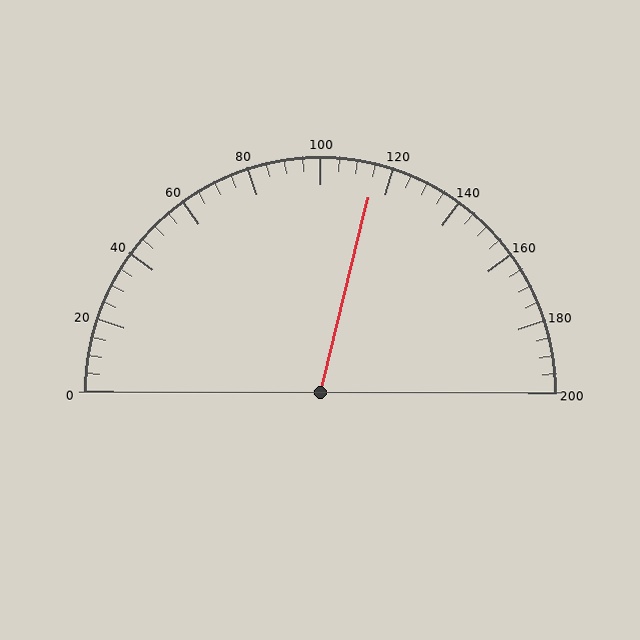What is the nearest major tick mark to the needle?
The nearest major tick mark is 120.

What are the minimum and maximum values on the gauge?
The gauge ranges from 0 to 200.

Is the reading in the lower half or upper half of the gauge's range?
The reading is in the upper half of the range (0 to 200).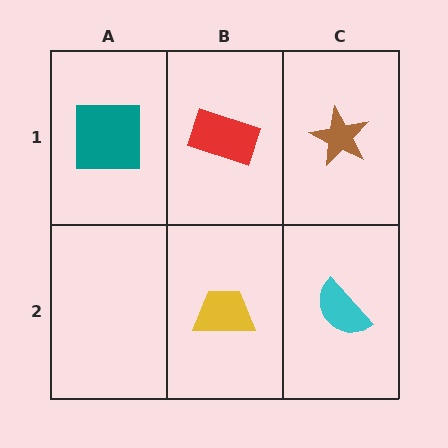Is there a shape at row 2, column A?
No, that cell is empty.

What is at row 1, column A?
A teal square.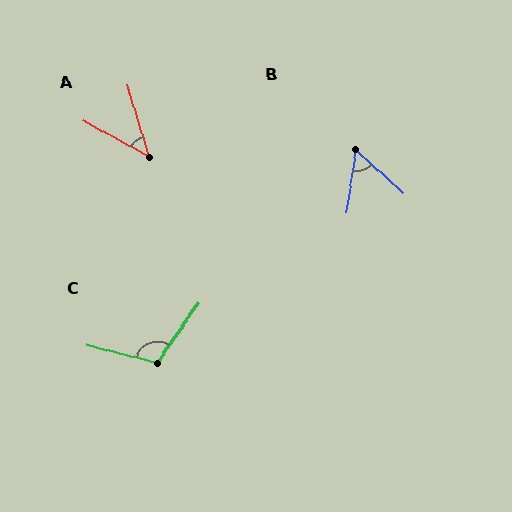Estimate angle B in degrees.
Approximately 56 degrees.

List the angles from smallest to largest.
A (44°), B (56°), C (110°).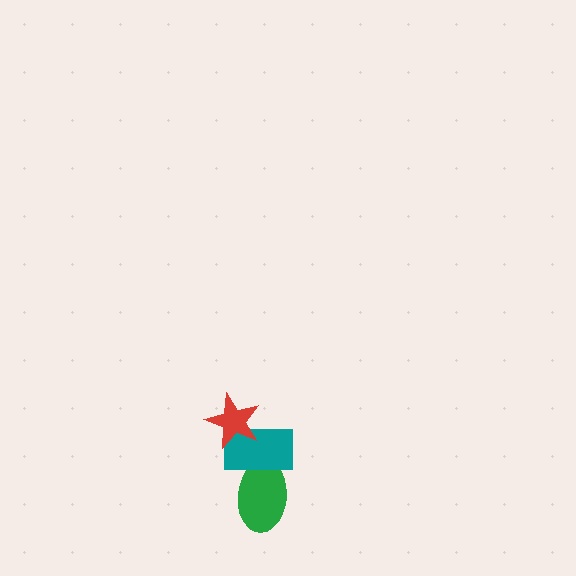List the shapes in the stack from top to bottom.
From top to bottom: the red star, the teal rectangle, the green ellipse.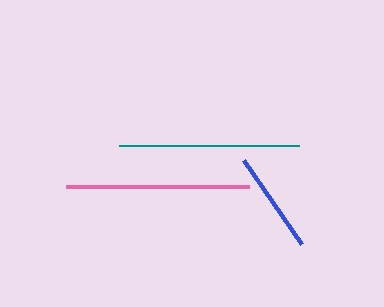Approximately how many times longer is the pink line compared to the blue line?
The pink line is approximately 1.8 times the length of the blue line.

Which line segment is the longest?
The pink line is the longest at approximately 183 pixels.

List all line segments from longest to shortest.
From longest to shortest: pink, teal, blue.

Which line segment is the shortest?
The blue line is the shortest at approximately 102 pixels.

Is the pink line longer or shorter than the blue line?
The pink line is longer than the blue line.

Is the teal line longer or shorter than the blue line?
The teal line is longer than the blue line.